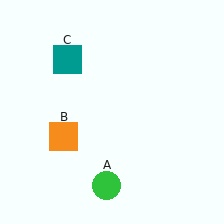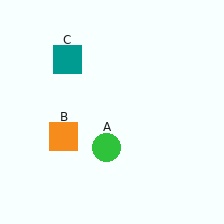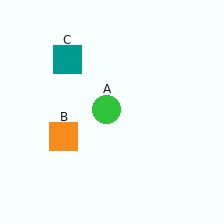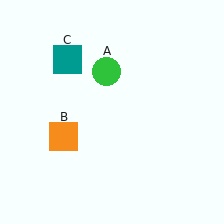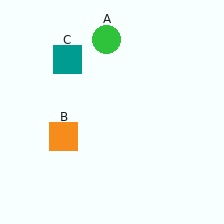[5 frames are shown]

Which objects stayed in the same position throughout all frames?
Orange square (object B) and teal square (object C) remained stationary.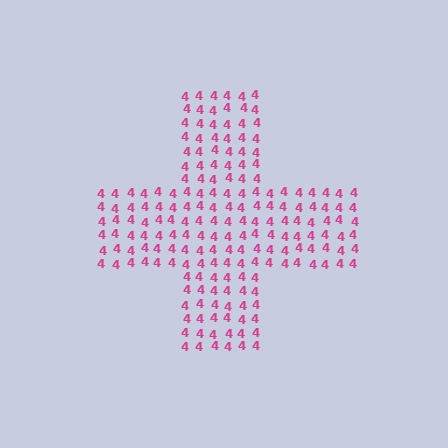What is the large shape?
The large shape is a cross.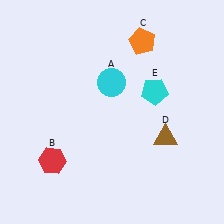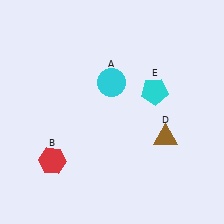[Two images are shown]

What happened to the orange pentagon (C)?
The orange pentagon (C) was removed in Image 2. It was in the top-right area of Image 1.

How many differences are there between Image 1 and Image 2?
There is 1 difference between the two images.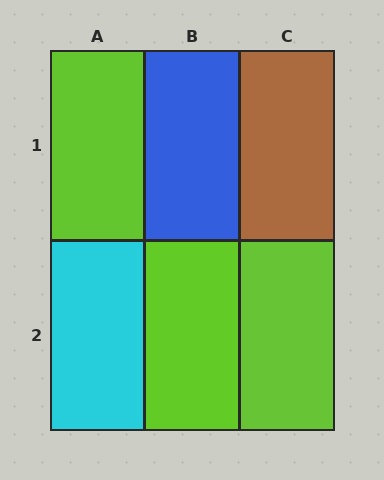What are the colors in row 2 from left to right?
Cyan, lime, lime.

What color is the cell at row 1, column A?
Lime.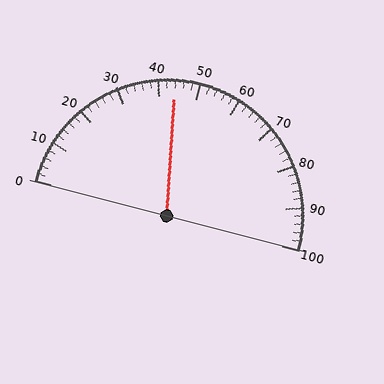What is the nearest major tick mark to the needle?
The nearest major tick mark is 40.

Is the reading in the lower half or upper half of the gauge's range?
The reading is in the lower half of the range (0 to 100).